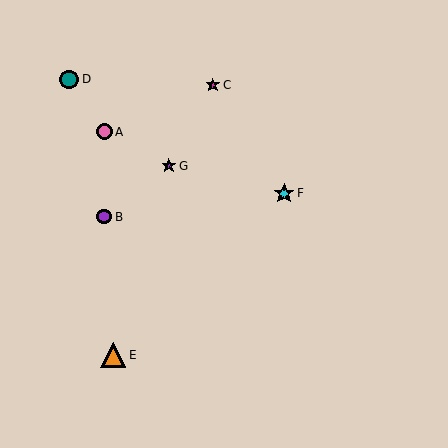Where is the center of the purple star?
The center of the purple star is at (169, 166).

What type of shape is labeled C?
Shape C is a magenta star.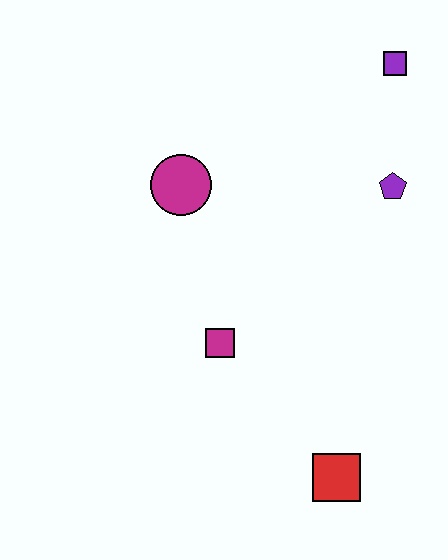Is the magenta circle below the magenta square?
No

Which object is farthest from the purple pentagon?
The red square is farthest from the purple pentagon.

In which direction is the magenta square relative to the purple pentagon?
The magenta square is to the left of the purple pentagon.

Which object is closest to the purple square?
The purple pentagon is closest to the purple square.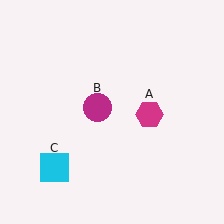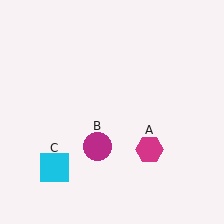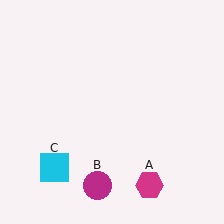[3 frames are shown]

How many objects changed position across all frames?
2 objects changed position: magenta hexagon (object A), magenta circle (object B).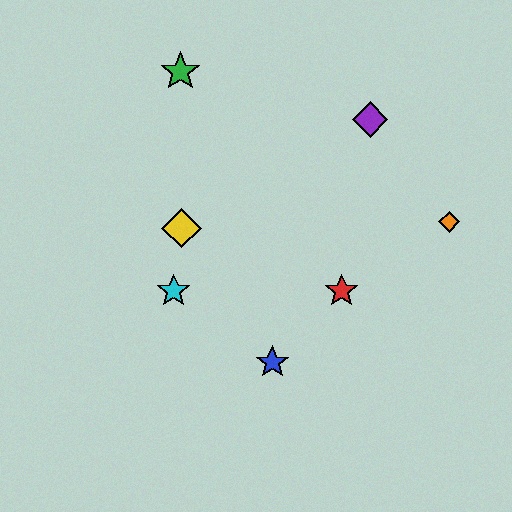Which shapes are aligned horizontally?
The red star, the cyan star are aligned horizontally.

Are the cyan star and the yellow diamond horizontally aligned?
No, the cyan star is at y≈291 and the yellow diamond is at y≈228.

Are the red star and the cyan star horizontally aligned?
Yes, both are at y≈291.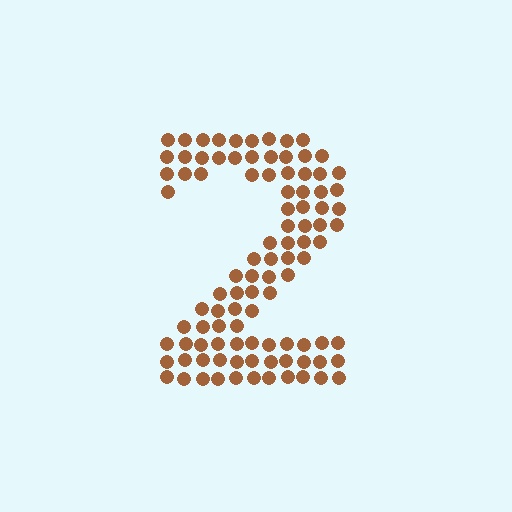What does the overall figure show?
The overall figure shows the digit 2.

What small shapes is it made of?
It is made of small circles.